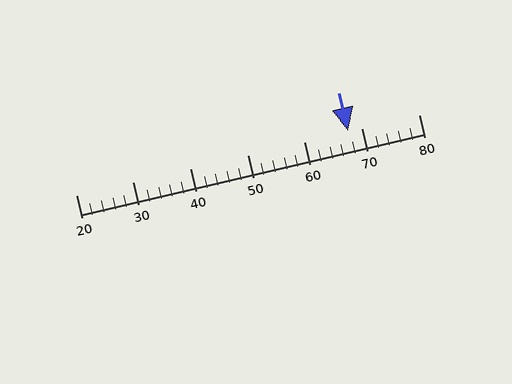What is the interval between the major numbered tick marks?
The major tick marks are spaced 10 units apart.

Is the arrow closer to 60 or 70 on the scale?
The arrow is closer to 70.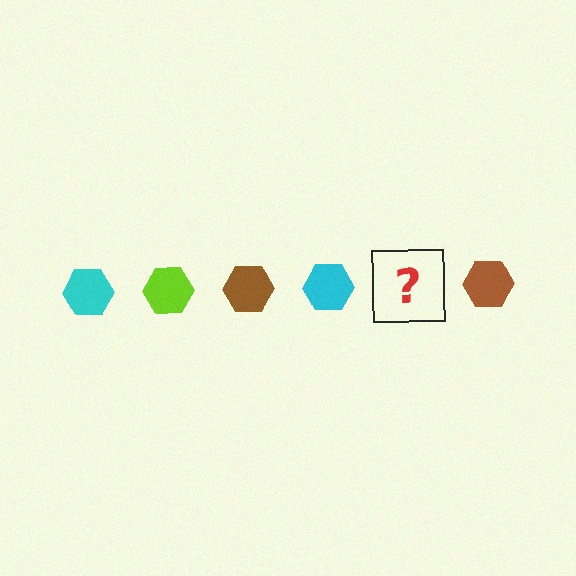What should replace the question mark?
The question mark should be replaced with a lime hexagon.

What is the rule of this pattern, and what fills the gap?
The rule is that the pattern cycles through cyan, lime, brown hexagons. The gap should be filled with a lime hexagon.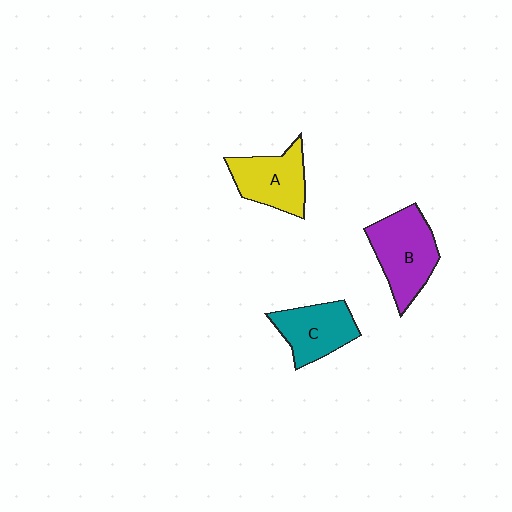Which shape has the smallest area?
Shape C (teal).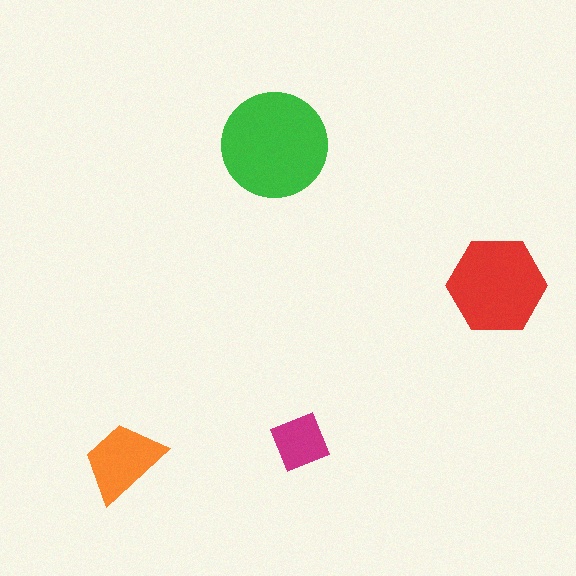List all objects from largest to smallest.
The green circle, the red hexagon, the orange trapezoid, the magenta diamond.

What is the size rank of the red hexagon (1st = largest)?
2nd.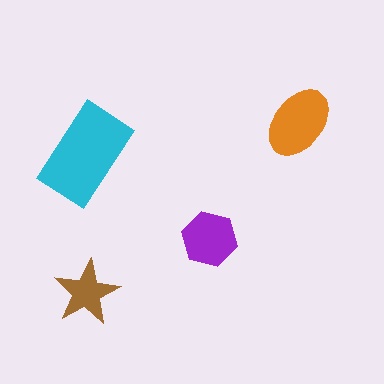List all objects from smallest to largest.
The brown star, the purple hexagon, the orange ellipse, the cyan rectangle.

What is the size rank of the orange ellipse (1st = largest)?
2nd.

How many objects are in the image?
There are 4 objects in the image.